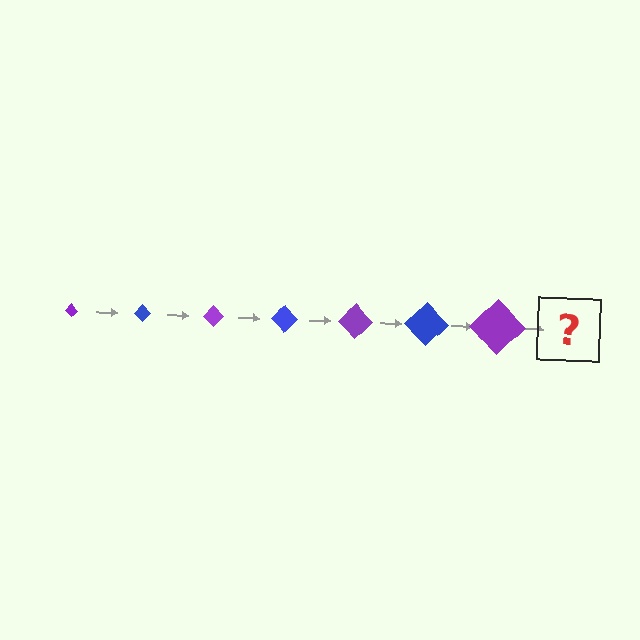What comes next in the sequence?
The next element should be a blue diamond, larger than the previous one.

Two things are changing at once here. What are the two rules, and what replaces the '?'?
The two rules are that the diamond grows larger each step and the color cycles through purple and blue. The '?' should be a blue diamond, larger than the previous one.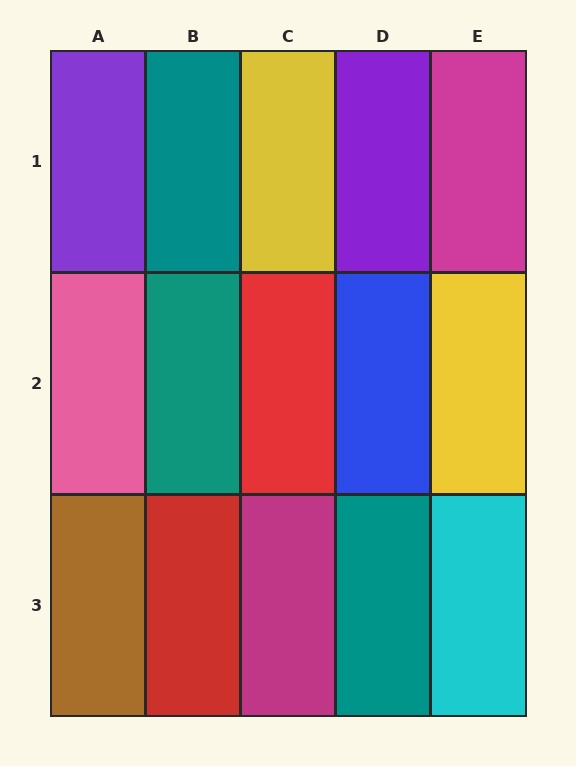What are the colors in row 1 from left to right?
Purple, teal, yellow, purple, magenta.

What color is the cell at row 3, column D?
Teal.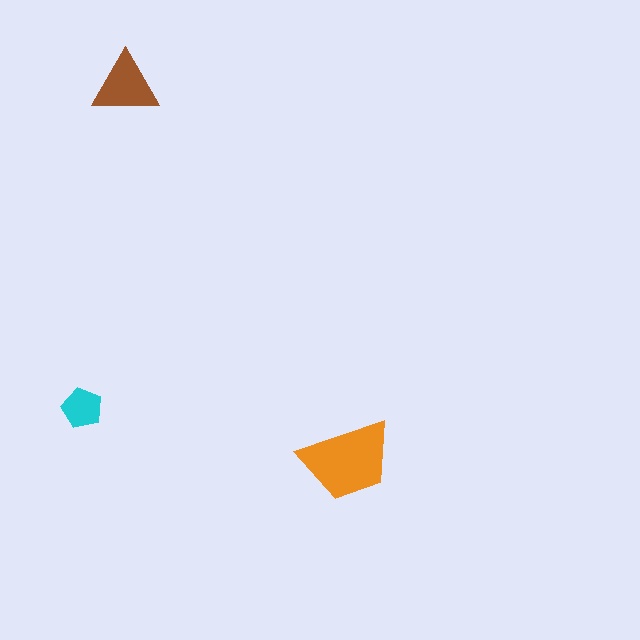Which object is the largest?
The orange trapezoid.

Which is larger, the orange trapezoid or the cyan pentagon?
The orange trapezoid.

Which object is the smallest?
The cyan pentagon.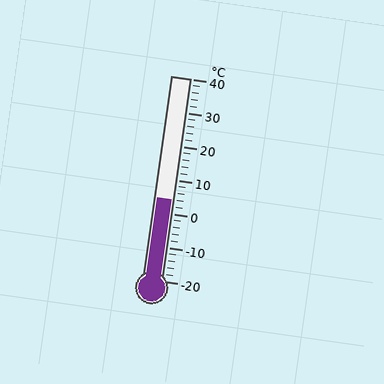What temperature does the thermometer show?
The thermometer shows approximately 4°C.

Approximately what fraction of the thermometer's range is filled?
The thermometer is filled to approximately 40% of its range.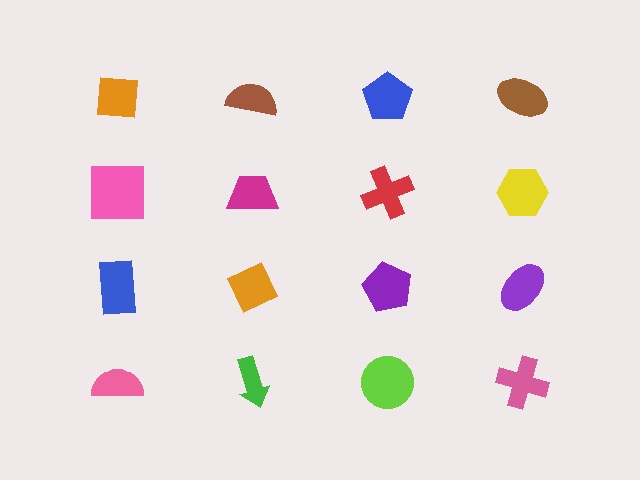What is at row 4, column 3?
A lime circle.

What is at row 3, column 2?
An orange diamond.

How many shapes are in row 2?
4 shapes.